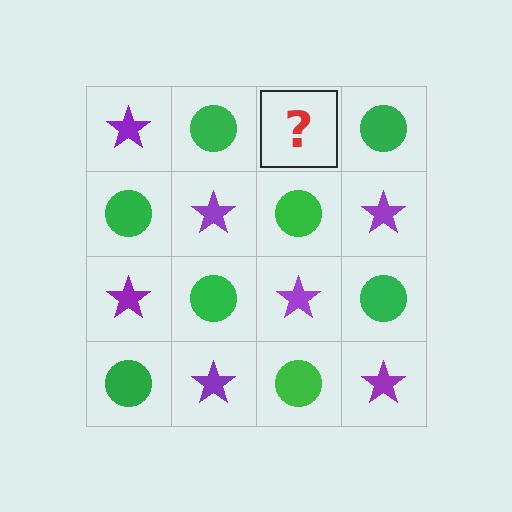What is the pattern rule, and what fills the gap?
The rule is that it alternates purple star and green circle in a checkerboard pattern. The gap should be filled with a purple star.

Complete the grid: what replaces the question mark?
The question mark should be replaced with a purple star.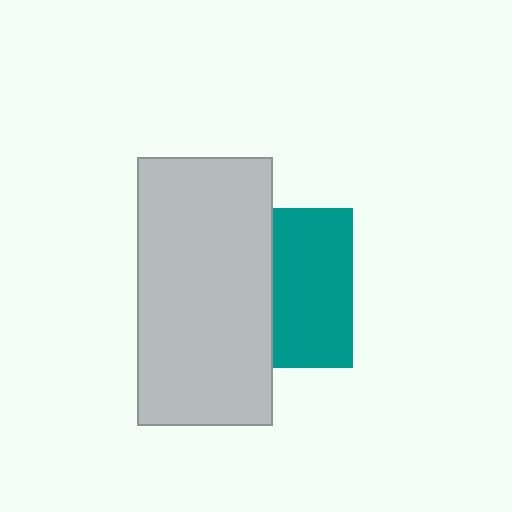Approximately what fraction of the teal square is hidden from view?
Roughly 50% of the teal square is hidden behind the light gray rectangle.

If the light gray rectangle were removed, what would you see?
You would see the complete teal square.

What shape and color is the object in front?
The object in front is a light gray rectangle.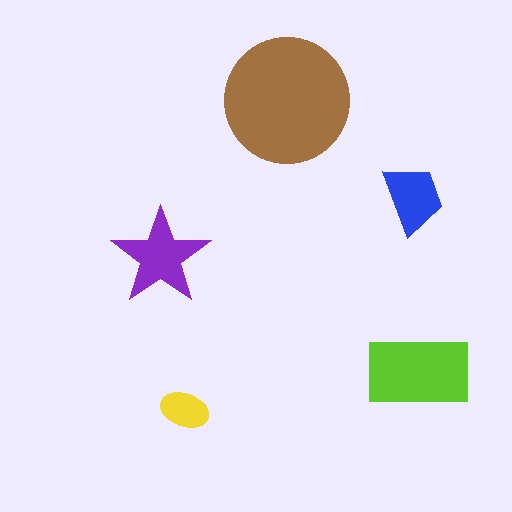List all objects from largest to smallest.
The brown circle, the lime rectangle, the purple star, the blue trapezoid, the yellow ellipse.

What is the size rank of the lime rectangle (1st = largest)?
2nd.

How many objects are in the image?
There are 5 objects in the image.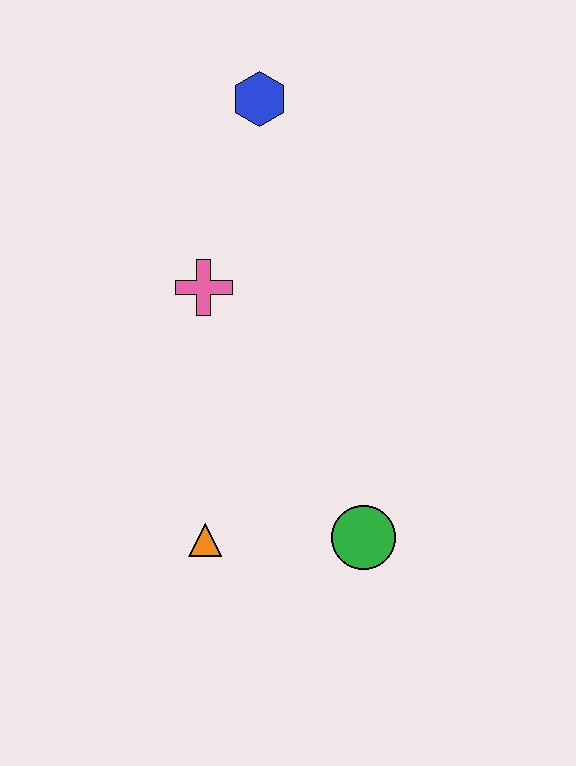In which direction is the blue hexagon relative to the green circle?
The blue hexagon is above the green circle.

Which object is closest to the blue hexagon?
The pink cross is closest to the blue hexagon.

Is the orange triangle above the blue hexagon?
No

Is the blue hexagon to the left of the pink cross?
No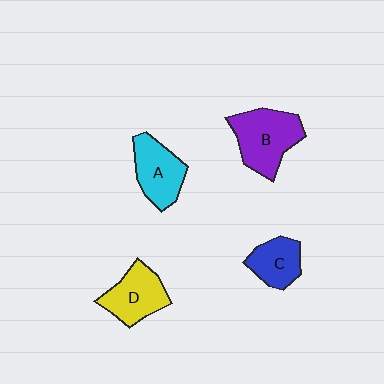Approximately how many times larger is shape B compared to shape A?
Approximately 1.3 times.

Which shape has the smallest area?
Shape C (blue).